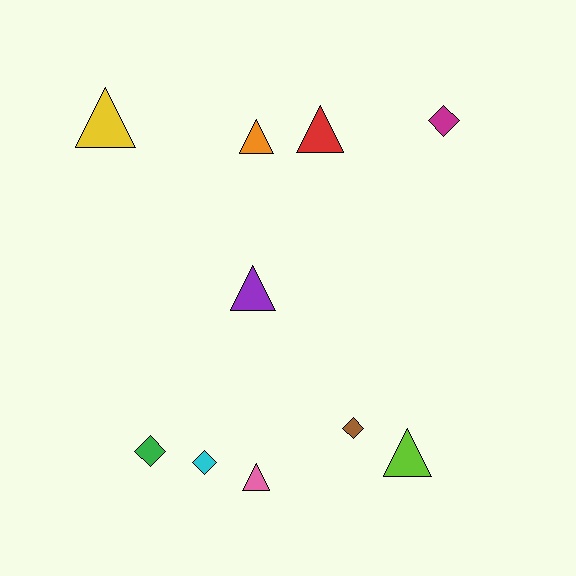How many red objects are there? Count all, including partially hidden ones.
There is 1 red object.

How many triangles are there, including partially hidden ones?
There are 6 triangles.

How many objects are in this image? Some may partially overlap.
There are 10 objects.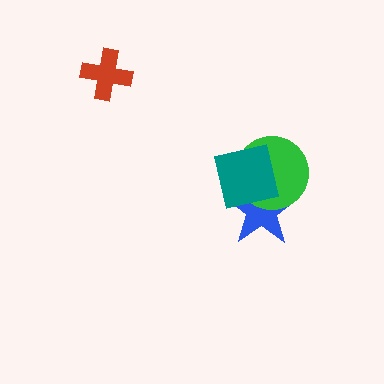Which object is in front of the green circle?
The teal square is in front of the green circle.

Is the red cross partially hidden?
No, no other shape covers it.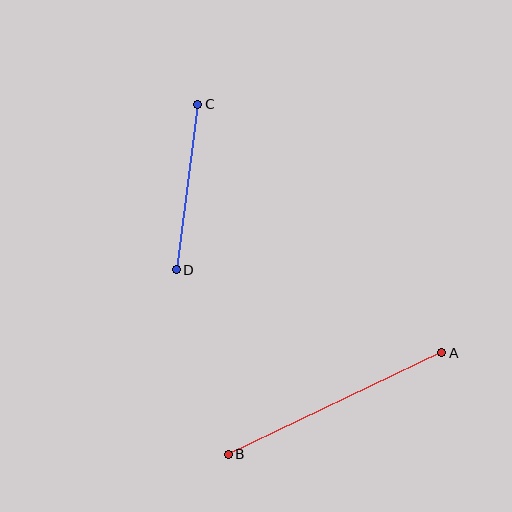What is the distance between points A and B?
The distance is approximately 237 pixels.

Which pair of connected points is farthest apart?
Points A and B are farthest apart.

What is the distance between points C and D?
The distance is approximately 167 pixels.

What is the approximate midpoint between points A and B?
The midpoint is at approximately (335, 404) pixels.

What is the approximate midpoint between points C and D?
The midpoint is at approximately (187, 187) pixels.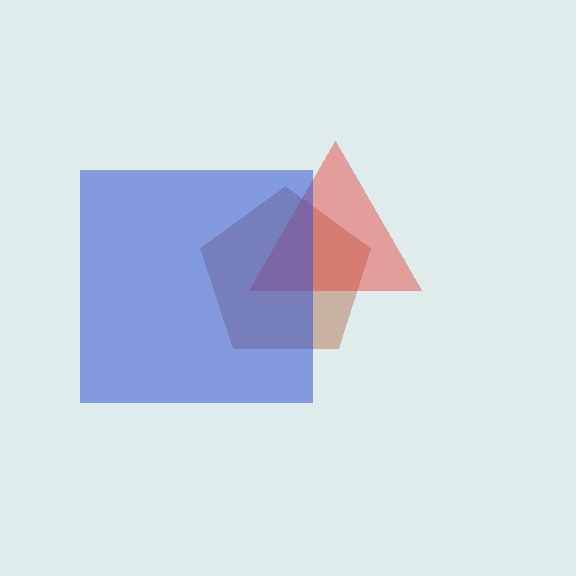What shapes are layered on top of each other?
The layered shapes are: a brown pentagon, a red triangle, a blue square.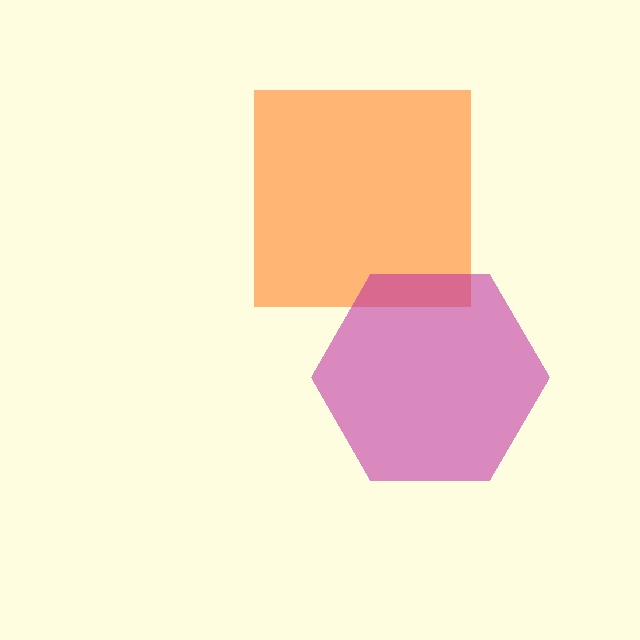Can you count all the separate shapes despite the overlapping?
Yes, there are 2 separate shapes.